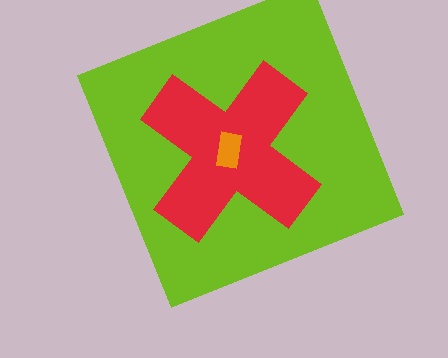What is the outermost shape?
The lime square.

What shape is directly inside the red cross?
The orange rectangle.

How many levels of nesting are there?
3.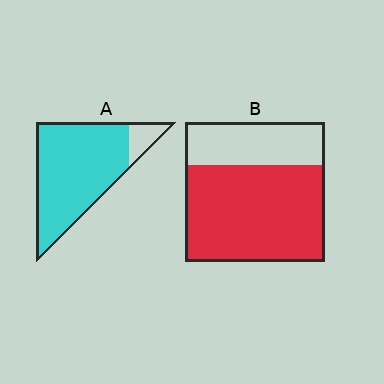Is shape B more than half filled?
Yes.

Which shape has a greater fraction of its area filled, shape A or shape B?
Shape A.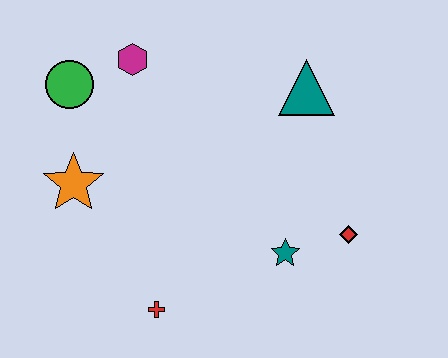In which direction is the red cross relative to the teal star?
The red cross is to the left of the teal star.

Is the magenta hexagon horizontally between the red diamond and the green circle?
Yes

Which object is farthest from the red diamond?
The green circle is farthest from the red diamond.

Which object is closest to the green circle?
The magenta hexagon is closest to the green circle.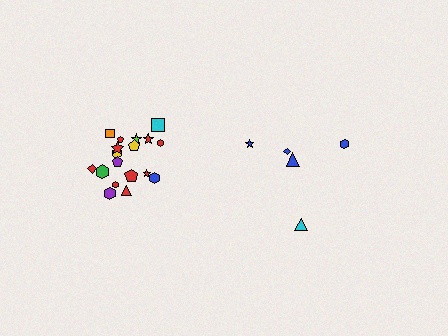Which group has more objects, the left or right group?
The left group.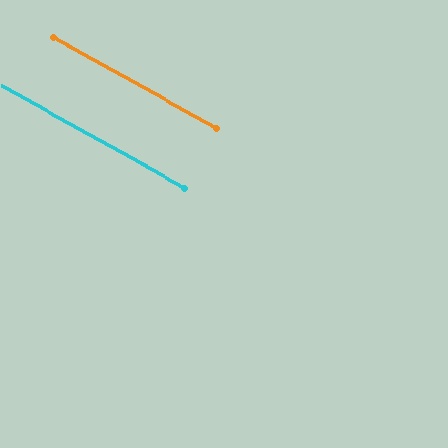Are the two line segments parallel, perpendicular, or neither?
Parallel — their directions differ by only 0.0°.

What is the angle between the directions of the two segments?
Approximately 0 degrees.